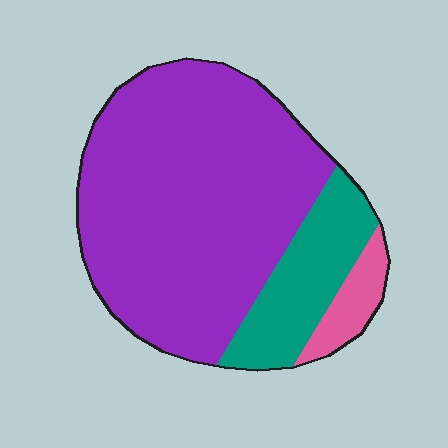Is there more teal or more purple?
Purple.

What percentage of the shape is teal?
Teal covers roughly 20% of the shape.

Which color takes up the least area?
Pink, at roughly 5%.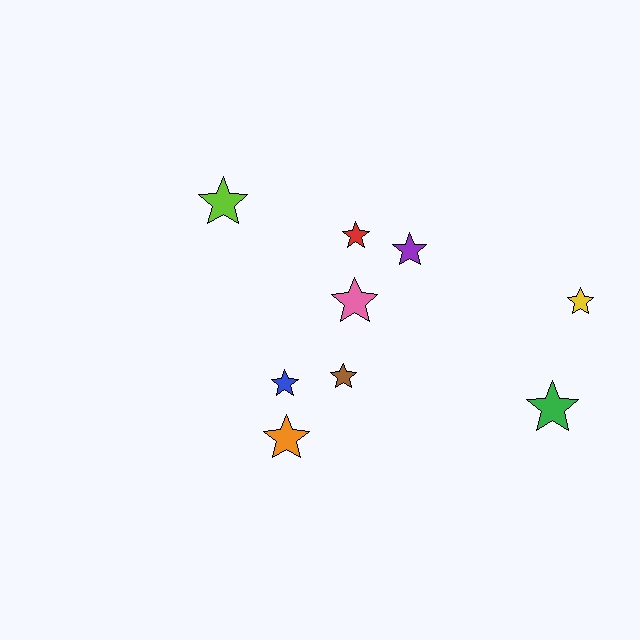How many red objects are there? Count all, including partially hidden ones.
There is 1 red object.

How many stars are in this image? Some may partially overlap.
There are 9 stars.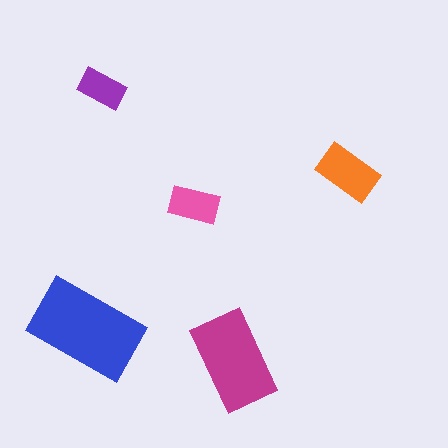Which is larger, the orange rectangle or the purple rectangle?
The orange one.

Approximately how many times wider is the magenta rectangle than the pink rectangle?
About 2 times wider.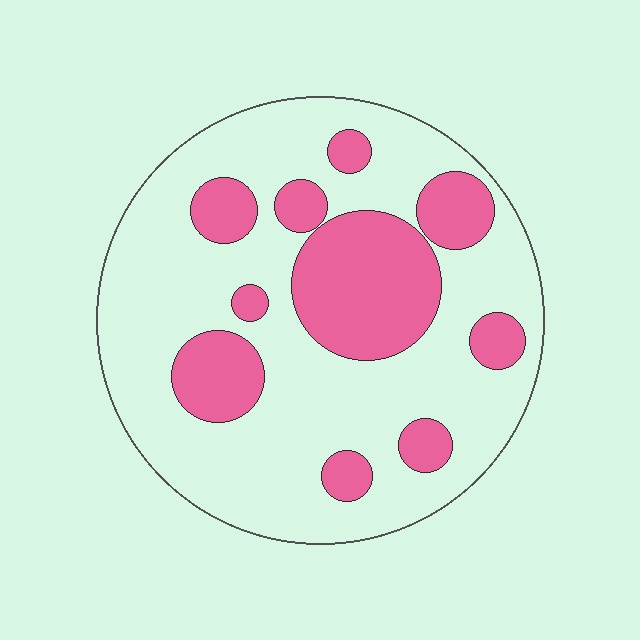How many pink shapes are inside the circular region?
10.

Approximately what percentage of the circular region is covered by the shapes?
Approximately 30%.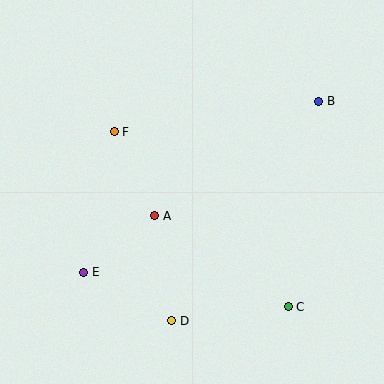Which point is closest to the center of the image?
Point A at (155, 216) is closest to the center.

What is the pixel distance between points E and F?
The distance between E and F is 144 pixels.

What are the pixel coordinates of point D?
Point D is at (172, 321).